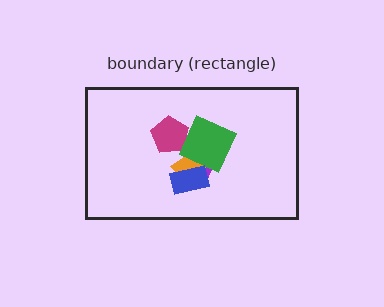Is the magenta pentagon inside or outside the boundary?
Inside.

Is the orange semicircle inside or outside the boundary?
Inside.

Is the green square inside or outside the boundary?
Inside.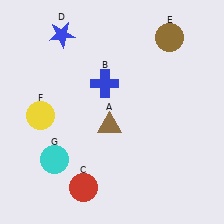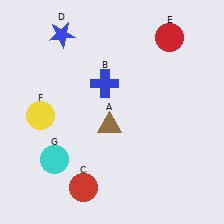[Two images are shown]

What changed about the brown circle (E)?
In Image 1, E is brown. In Image 2, it changed to red.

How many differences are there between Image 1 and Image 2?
There is 1 difference between the two images.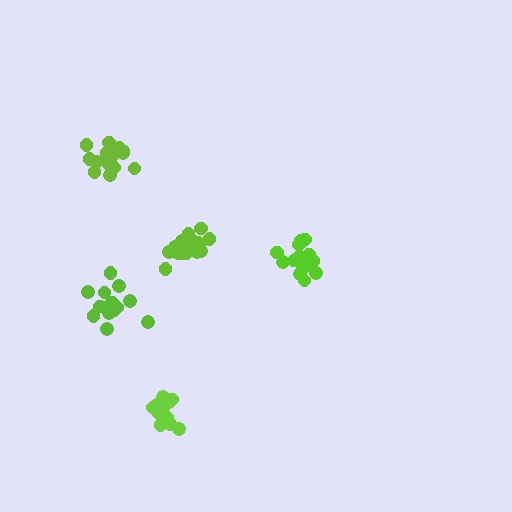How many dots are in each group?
Group 1: 15 dots, Group 2: 16 dots, Group 3: 17 dots, Group 4: 15 dots, Group 5: 17 dots (80 total).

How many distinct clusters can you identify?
There are 5 distinct clusters.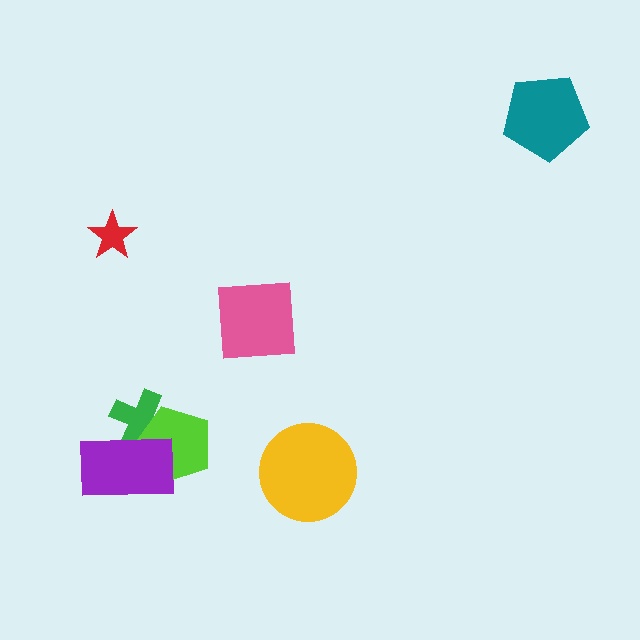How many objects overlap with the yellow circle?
0 objects overlap with the yellow circle.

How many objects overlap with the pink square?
0 objects overlap with the pink square.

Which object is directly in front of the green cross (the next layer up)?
The lime pentagon is directly in front of the green cross.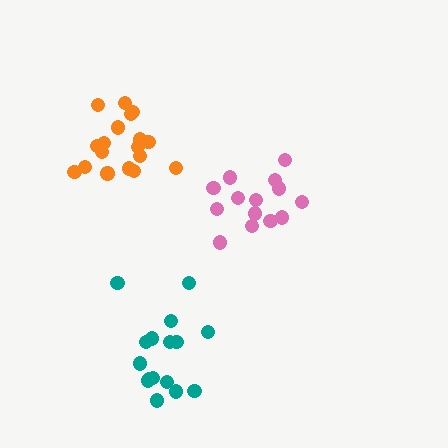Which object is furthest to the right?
The pink cluster is rightmost.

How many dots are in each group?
Group 1: 14 dots, Group 2: 16 dots, Group 3: 18 dots (48 total).